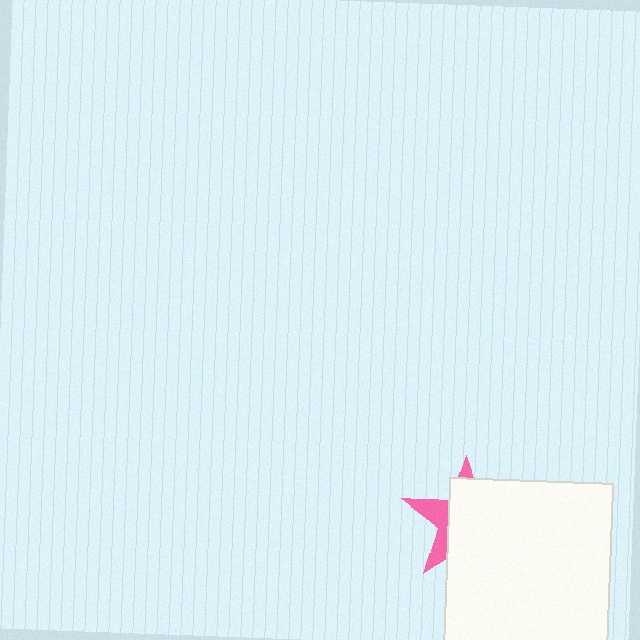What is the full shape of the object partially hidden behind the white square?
The partially hidden object is a pink star.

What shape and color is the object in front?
The object in front is a white square.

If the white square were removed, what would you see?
You would see the complete pink star.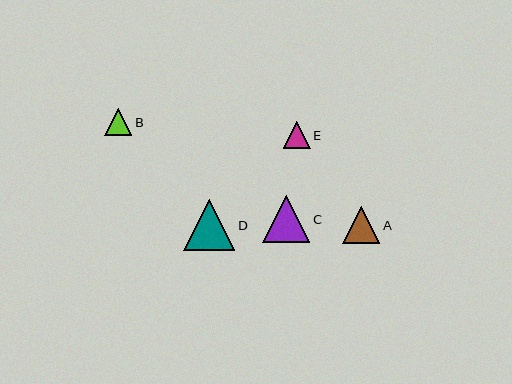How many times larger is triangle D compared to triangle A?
Triangle D is approximately 1.4 times the size of triangle A.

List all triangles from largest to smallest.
From largest to smallest: D, C, A, E, B.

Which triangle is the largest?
Triangle D is the largest with a size of approximately 51 pixels.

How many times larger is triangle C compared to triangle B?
Triangle C is approximately 1.8 times the size of triangle B.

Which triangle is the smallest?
Triangle B is the smallest with a size of approximately 27 pixels.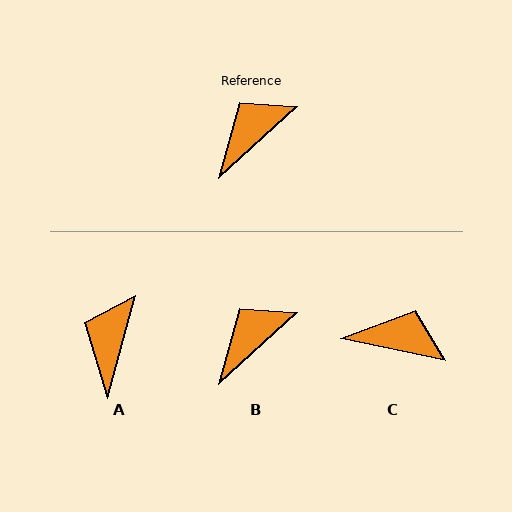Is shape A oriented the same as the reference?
No, it is off by about 32 degrees.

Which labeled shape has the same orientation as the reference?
B.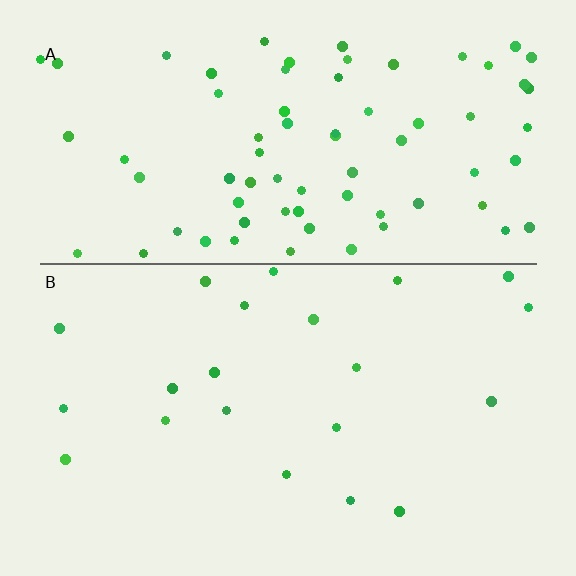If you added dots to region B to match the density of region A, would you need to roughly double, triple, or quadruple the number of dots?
Approximately quadruple.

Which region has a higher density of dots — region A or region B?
A (the top).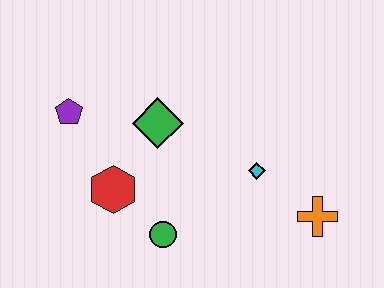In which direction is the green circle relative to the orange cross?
The green circle is to the left of the orange cross.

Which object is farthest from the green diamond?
The orange cross is farthest from the green diamond.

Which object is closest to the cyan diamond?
The orange cross is closest to the cyan diamond.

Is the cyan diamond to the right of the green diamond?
Yes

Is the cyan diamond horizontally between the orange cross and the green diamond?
Yes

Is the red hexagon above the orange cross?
Yes